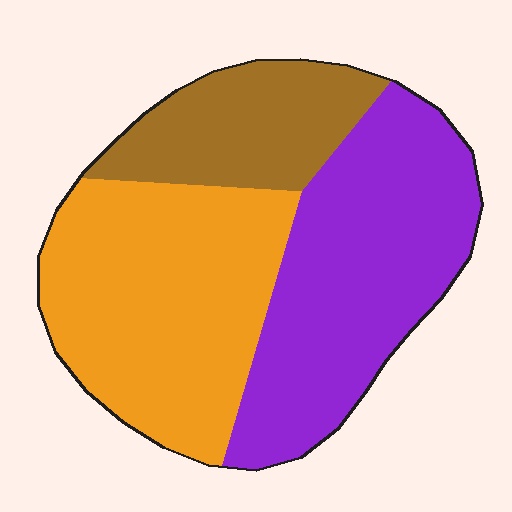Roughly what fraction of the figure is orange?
Orange covers roughly 40% of the figure.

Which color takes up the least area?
Brown, at roughly 20%.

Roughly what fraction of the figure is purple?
Purple covers around 40% of the figure.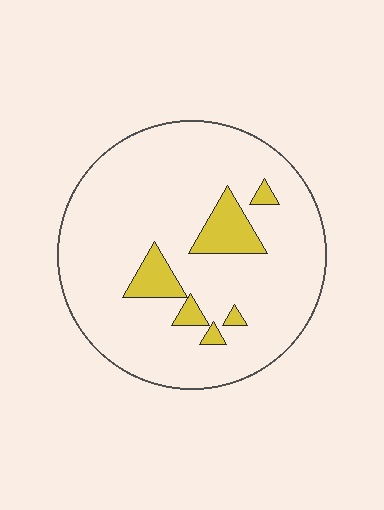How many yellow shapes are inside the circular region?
6.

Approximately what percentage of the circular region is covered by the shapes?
Approximately 10%.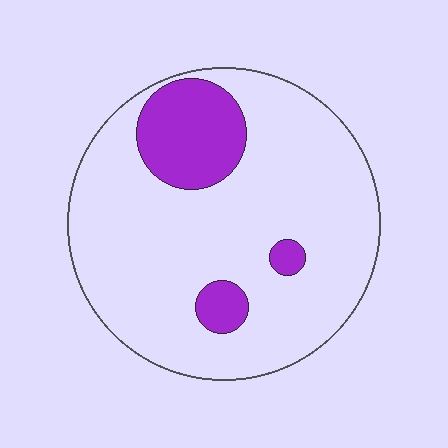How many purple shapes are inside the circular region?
3.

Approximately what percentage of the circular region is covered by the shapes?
Approximately 15%.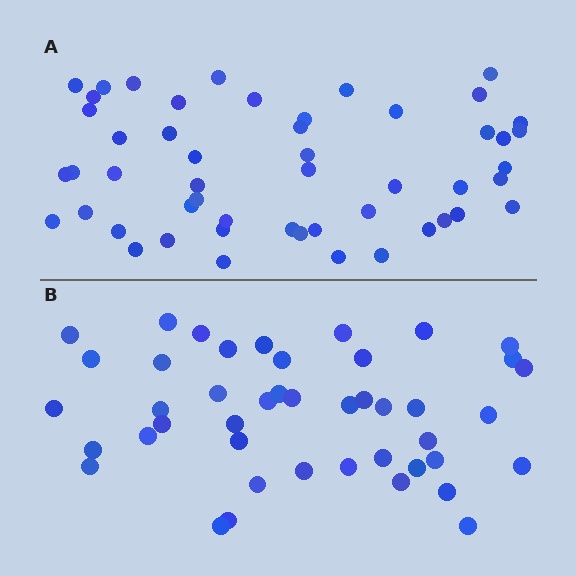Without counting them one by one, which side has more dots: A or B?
Region A (the top region) has more dots.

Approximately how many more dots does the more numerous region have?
Region A has roughly 8 or so more dots than region B.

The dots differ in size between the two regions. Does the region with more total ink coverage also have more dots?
No. Region B has more total ink coverage because its dots are larger, but region A actually contains more individual dots. Total area can be misleading — the number of items is what matters here.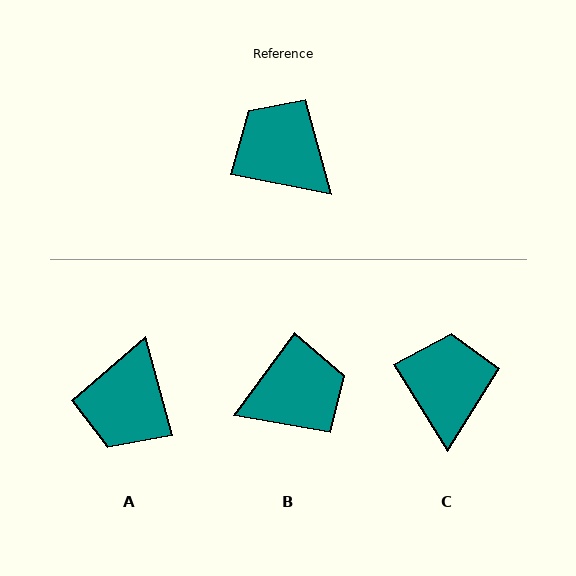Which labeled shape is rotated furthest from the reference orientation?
A, about 116 degrees away.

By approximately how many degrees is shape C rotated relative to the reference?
Approximately 47 degrees clockwise.